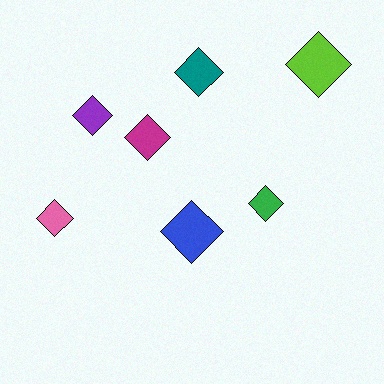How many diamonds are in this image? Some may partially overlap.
There are 7 diamonds.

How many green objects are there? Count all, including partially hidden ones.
There is 1 green object.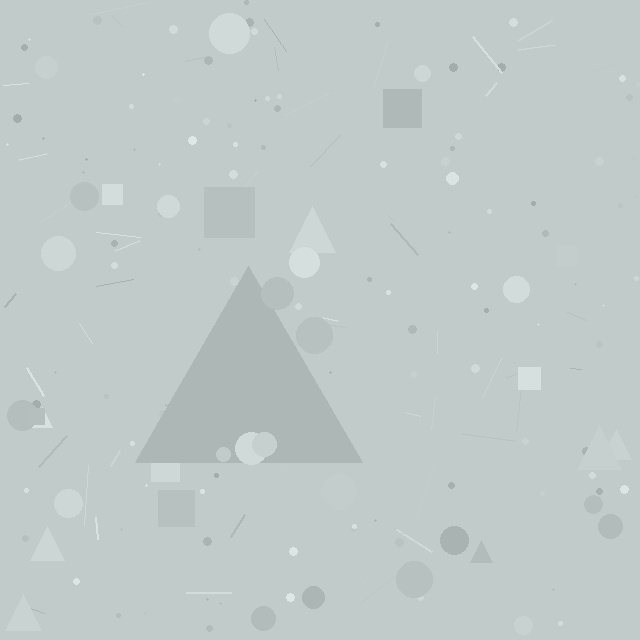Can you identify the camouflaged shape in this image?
The camouflaged shape is a triangle.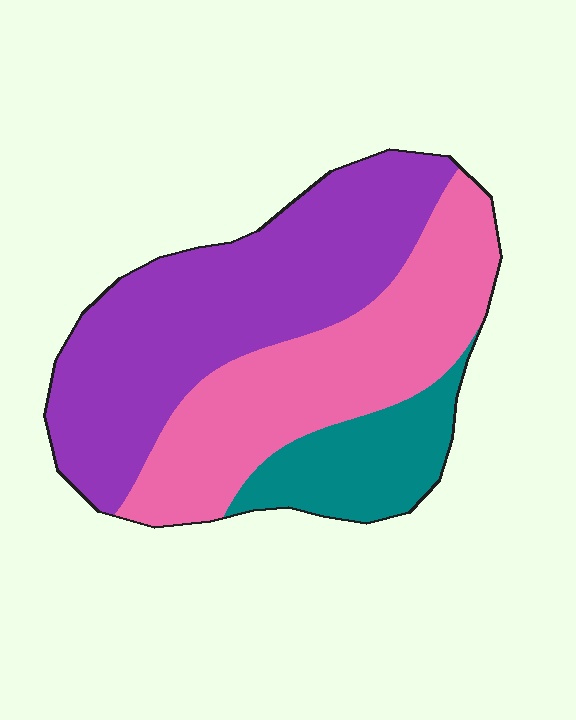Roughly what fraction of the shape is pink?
Pink takes up about three eighths (3/8) of the shape.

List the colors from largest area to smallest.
From largest to smallest: purple, pink, teal.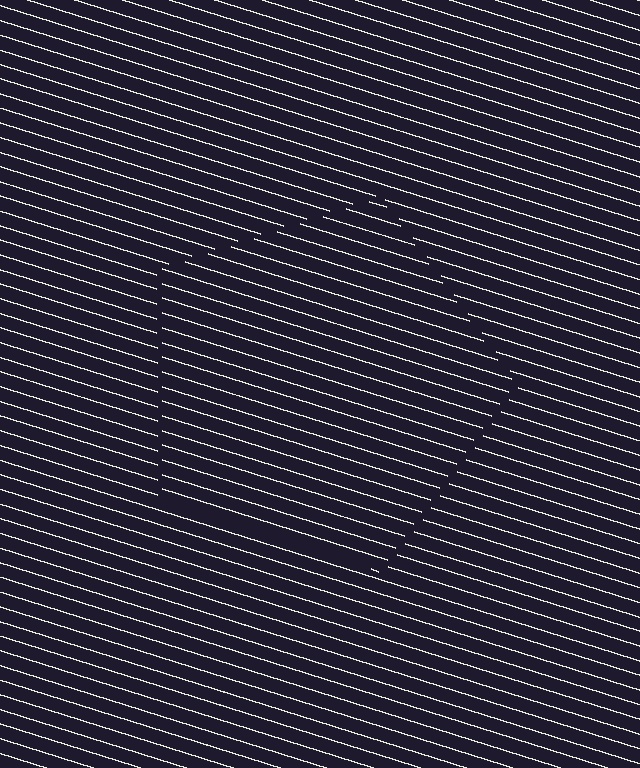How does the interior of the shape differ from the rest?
The interior of the shape contains the same grating, shifted by half a period — the contour is defined by the phase discontinuity where line-ends from the inner and outer gratings abut.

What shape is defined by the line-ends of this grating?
An illusory pentagon. The interior of the shape contains the same grating, shifted by half a period — the contour is defined by the phase discontinuity where line-ends from the inner and outer gratings abut.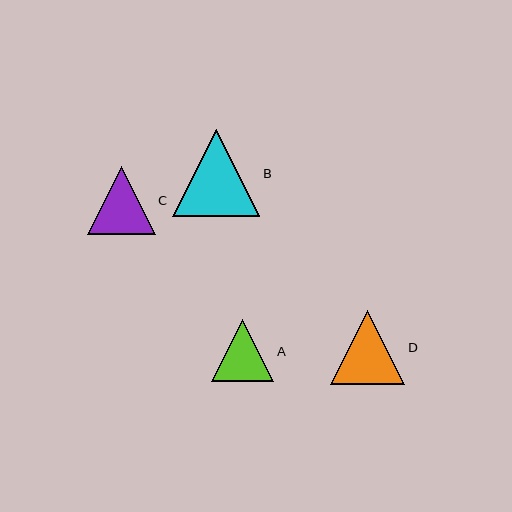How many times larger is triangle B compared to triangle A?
Triangle B is approximately 1.4 times the size of triangle A.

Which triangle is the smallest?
Triangle A is the smallest with a size of approximately 62 pixels.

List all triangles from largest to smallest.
From largest to smallest: B, D, C, A.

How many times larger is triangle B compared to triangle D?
Triangle B is approximately 1.2 times the size of triangle D.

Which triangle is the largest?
Triangle B is the largest with a size of approximately 87 pixels.